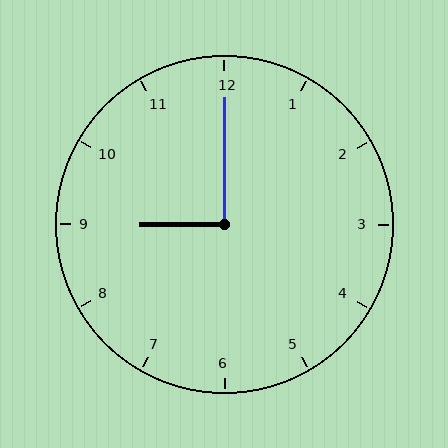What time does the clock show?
9:00.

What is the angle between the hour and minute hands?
Approximately 90 degrees.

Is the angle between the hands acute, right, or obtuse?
It is right.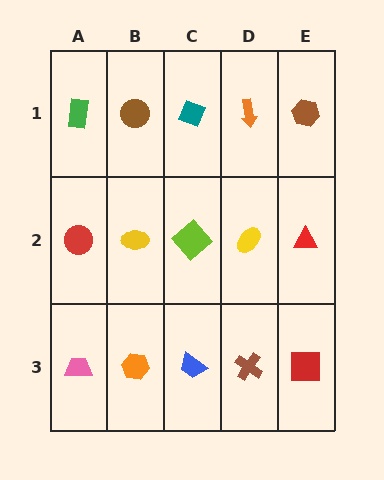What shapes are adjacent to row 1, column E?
A red triangle (row 2, column E), an orange arrow (row 1, column D).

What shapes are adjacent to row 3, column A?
A red circle (row 2, column A), an orange hexagon (row 3, column B).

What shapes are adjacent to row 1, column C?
A lime diamond (row 2, column C), a brown circle (row 1, column B), an orange arrow (row 1, column D).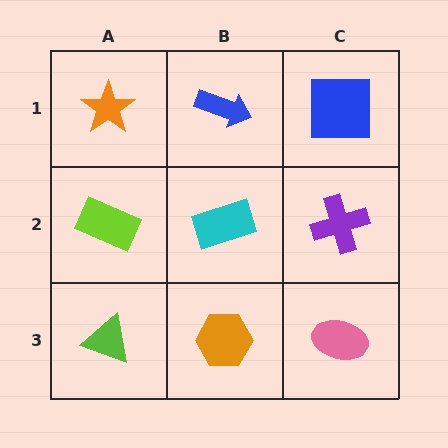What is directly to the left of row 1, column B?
An orange star.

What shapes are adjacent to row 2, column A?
An orange star (row 1, column A), a lime triangle (row 3, column A), a cyan rectangle (row 2, column B).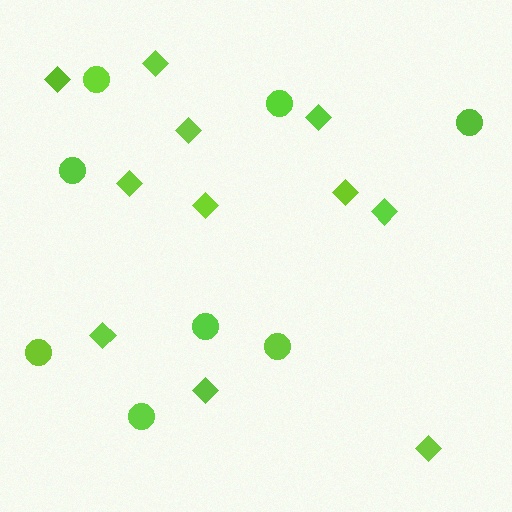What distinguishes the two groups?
There are 2 groups: one group of diamonds (11) and one group of circles (8).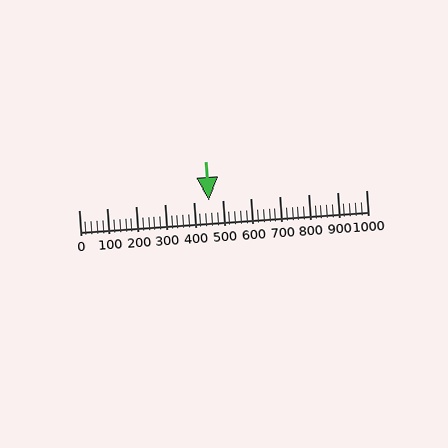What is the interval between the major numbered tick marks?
The major tick marks are spaced 100 units apart.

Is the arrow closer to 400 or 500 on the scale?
The arrow is closer to 500.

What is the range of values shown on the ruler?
The ruler shows values from 0 to 1000.